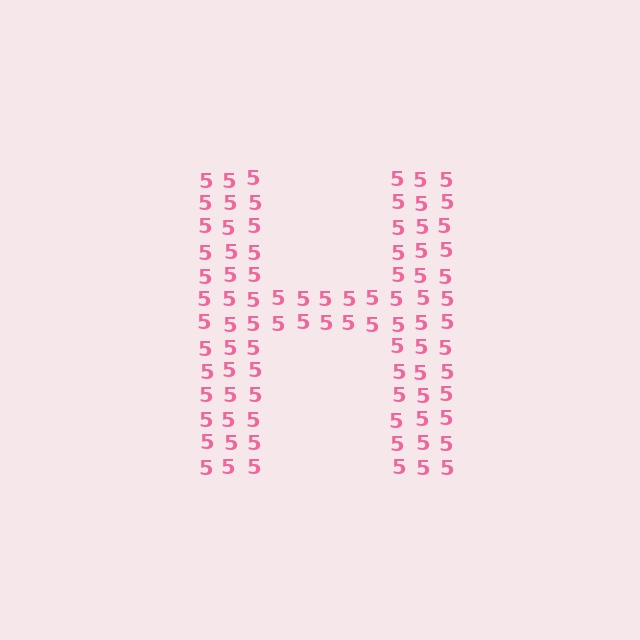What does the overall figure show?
The overall figure shows the letter H.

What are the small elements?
The small elements are digit 5's.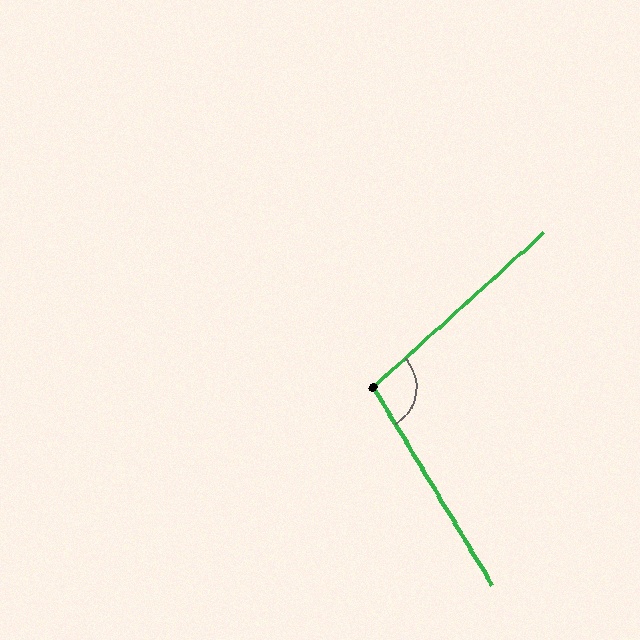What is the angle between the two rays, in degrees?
Approximately 101 degrees.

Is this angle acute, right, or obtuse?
It is obtuse.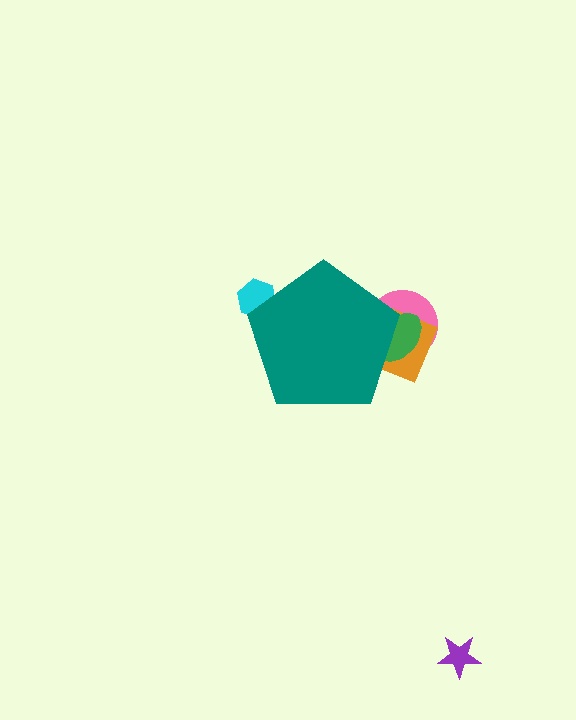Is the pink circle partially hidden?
Yes, the pink circle is partially hidden behind the teal pentagon.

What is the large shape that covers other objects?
A teal pentagon.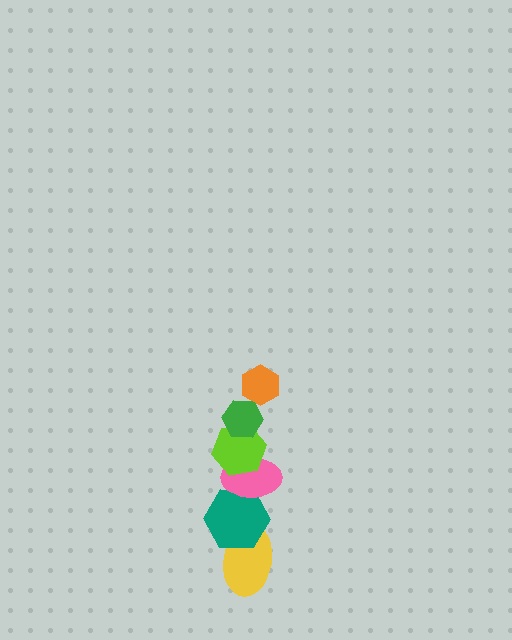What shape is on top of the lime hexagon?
The green hexagon is on top of the lime hexagon.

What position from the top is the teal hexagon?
The teal hexagon is 5th from the top.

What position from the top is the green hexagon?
The green hexagon is 2nd from the top.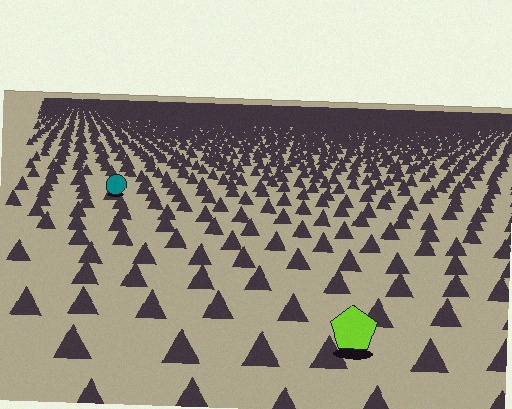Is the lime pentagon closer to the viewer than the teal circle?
Yes. The lime pentagon is closer — you can tell from the texture gradient: the ground texture is coarser near it.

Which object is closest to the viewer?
The lime pentagon is closest. The texture marks near it are larger and more spread out.